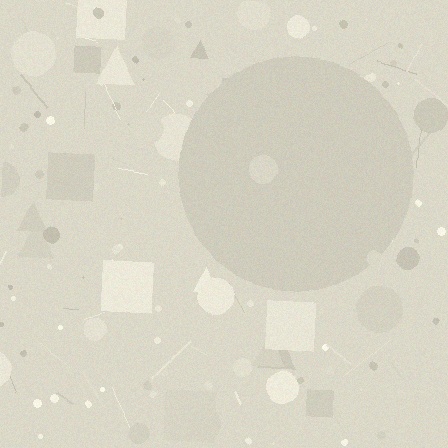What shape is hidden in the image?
A circle is hidden in the image.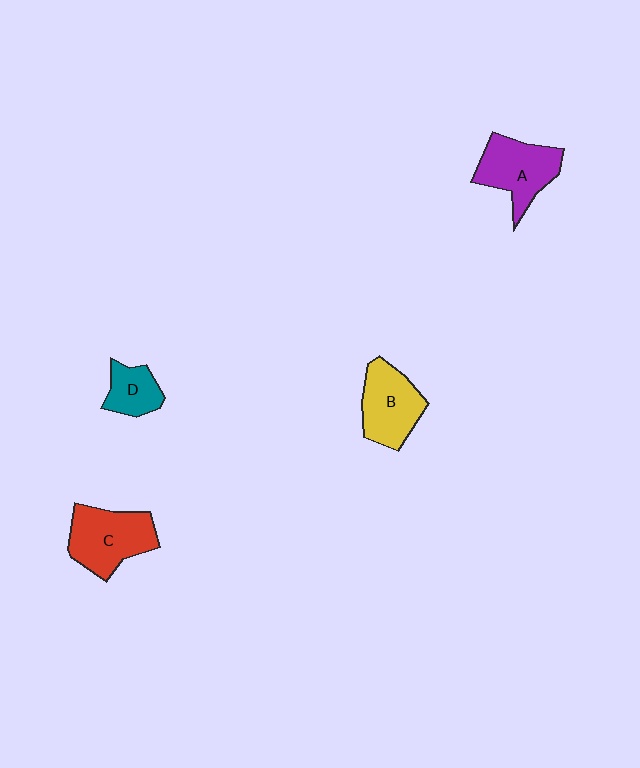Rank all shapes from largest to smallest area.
From largest to smallest: C (red), A (purple), B (yellow), D (teal).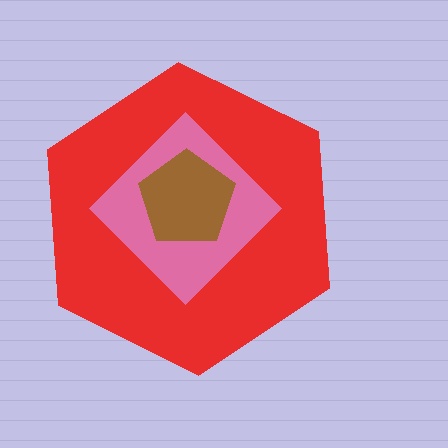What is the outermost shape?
The red hexagon.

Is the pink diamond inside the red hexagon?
Yes.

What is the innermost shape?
The brown pentagon.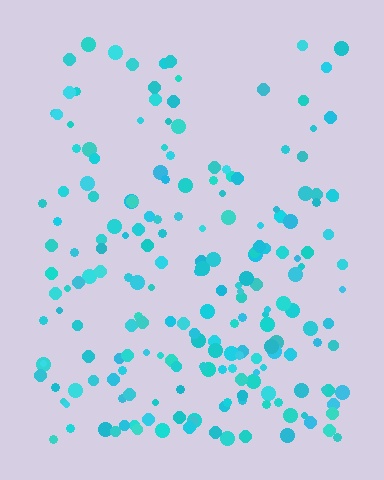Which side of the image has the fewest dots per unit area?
The top.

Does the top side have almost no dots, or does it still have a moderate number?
Still a moderate number, just noticeably fewer than the bottom.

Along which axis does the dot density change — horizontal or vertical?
Vertical.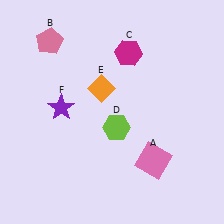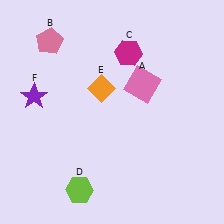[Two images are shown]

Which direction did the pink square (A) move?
The pink square (A) moved up.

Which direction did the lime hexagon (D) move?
The lime hexagon (D) moved down.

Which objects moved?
The objects that moved are: the pink square (A), the lime hexagon (D), the purple star (F).